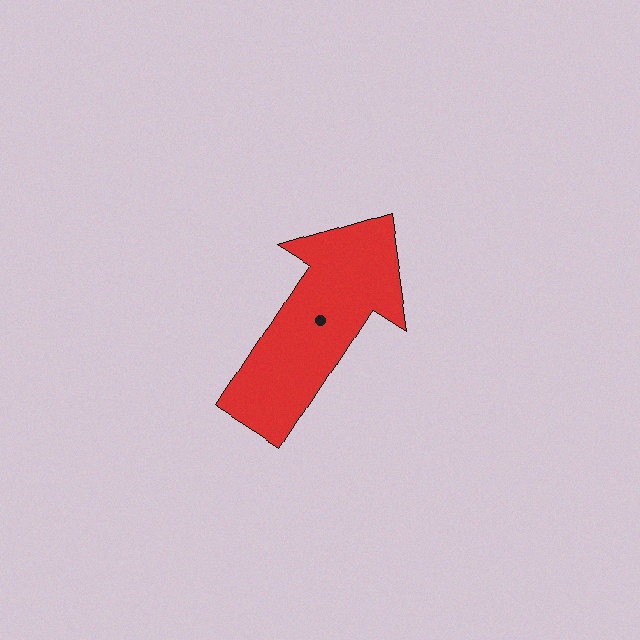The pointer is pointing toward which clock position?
Roughly 1 o'clock.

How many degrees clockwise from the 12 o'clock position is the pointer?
Approximately 33 degrees.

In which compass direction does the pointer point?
Northeast.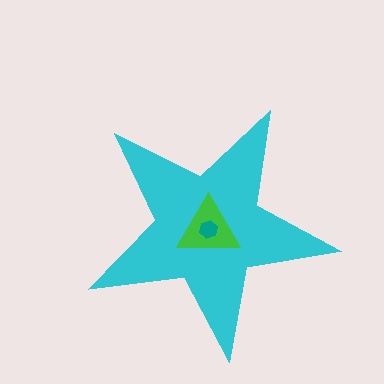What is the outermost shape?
The cyan star.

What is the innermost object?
The teal hexagon.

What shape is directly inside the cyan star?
The green triangle.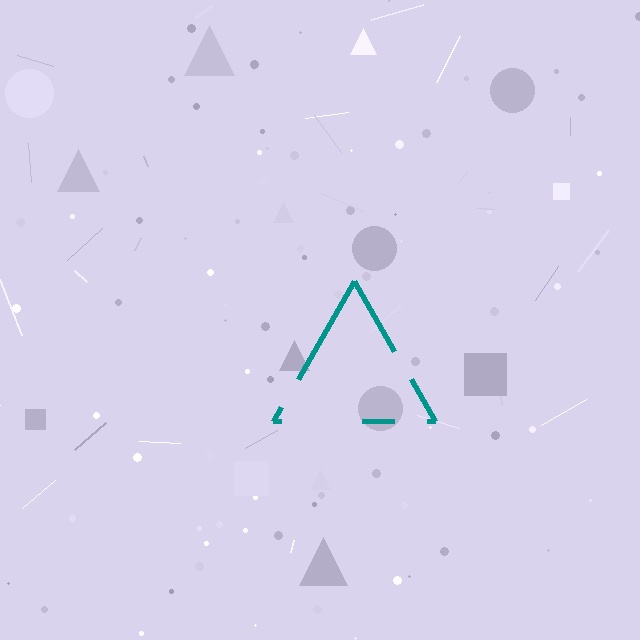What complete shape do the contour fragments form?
The contour fragments form a triangle.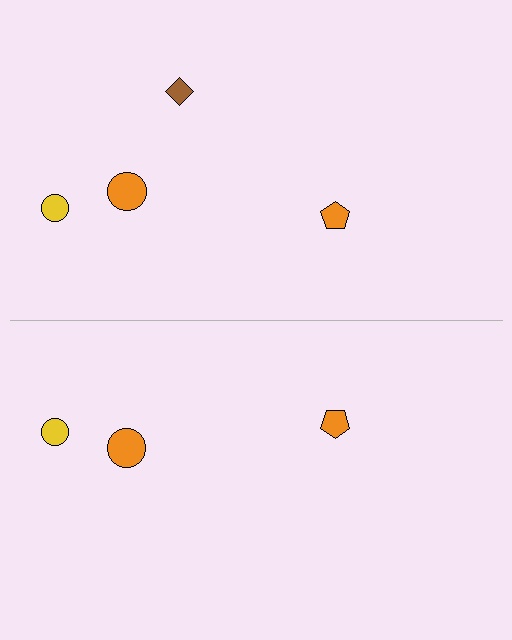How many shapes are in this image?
There are 7 shapes in this image.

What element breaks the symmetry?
A brown diamond is missing from the bottom side.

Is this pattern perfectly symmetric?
No, the pattern is not perfectly symmetric. A brown diamond is missing from the bottom side.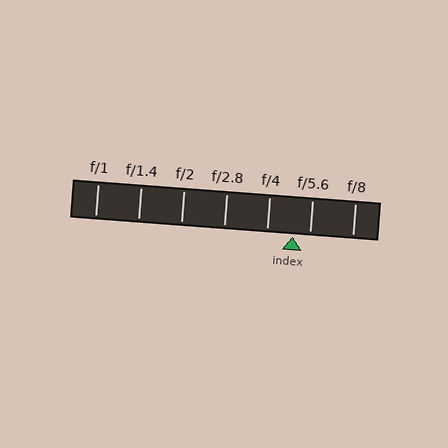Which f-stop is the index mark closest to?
The index mark is closest to f/5.6.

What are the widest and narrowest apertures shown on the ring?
The widest aperture shown is f/1 and the narrowest is f/8.